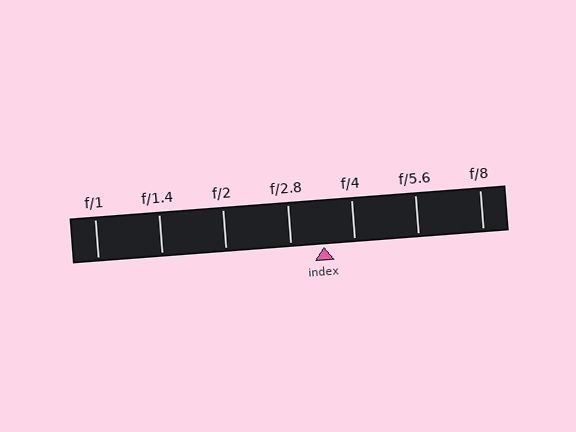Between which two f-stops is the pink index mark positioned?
The index mark is between f/2.8 and f/4.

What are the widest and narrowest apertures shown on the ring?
The widest aperture shown is f/1 and the narrowest is f/8.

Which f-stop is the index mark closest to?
The index mark is closest to f/4.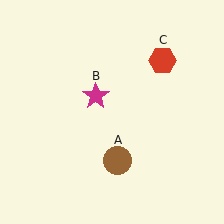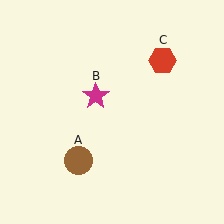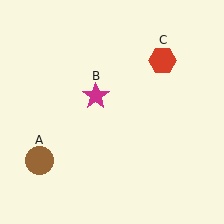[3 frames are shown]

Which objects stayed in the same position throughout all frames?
Magenta star (object B) and red hexagon (object C) remained stationary.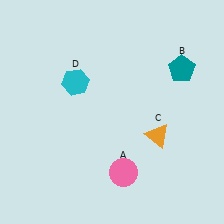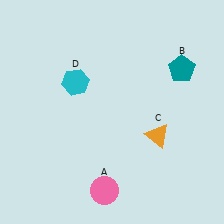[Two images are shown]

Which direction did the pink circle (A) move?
The pink circle (A) moved left.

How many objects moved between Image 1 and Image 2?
1 object moved between the two images.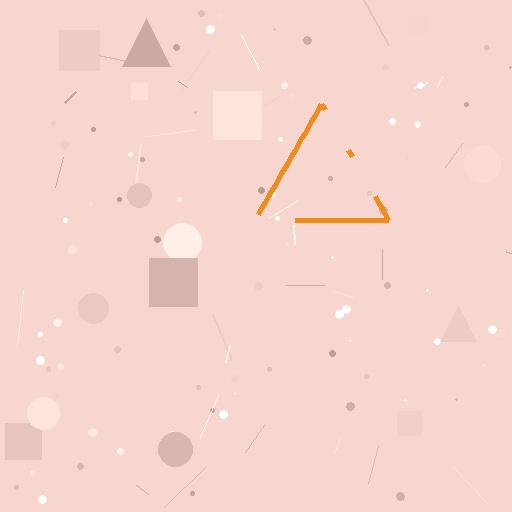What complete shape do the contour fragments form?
The contour fragments form a triangle.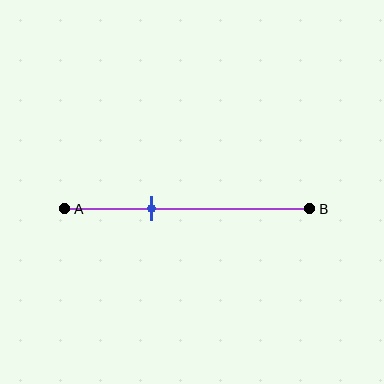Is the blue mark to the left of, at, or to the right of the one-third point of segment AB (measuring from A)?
The blue mark is approximately at the one-third point of segment AB.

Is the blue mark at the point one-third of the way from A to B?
Yes, the mark is approximately at the one-third point.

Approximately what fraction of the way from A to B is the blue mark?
The blue mark is approximately 35% of the way from A to B.